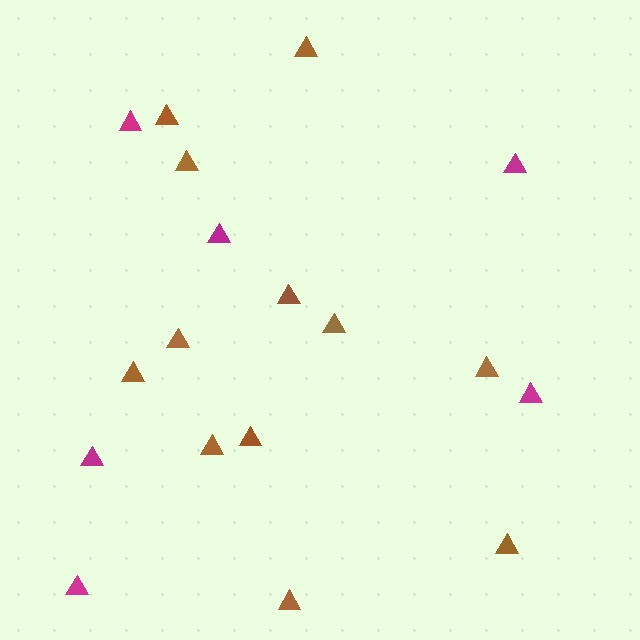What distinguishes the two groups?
There are 2 groups: one group of magenta triangles (6) and one group of brown triangles (12).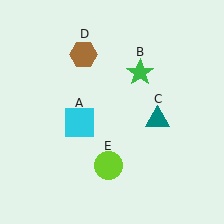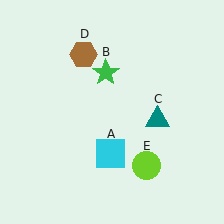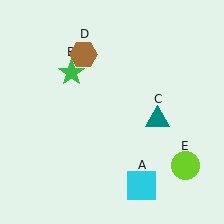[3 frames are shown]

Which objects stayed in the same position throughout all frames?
Teal triangle (object C) and brown hexagon (object D) remained stationary.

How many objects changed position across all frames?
3 objects changed position: cyan square (object A), green star (object B), lime circle (object E).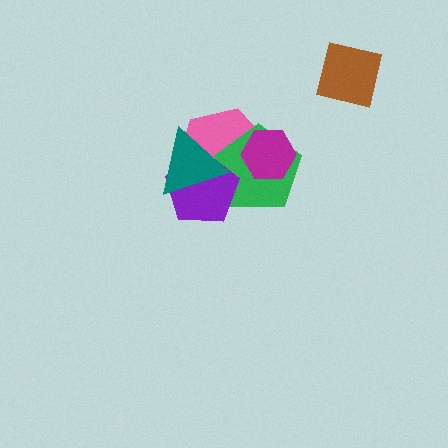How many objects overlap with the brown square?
0 objects overlap with the brown square.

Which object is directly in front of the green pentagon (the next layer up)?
The purple pentagon is directly in front of the green pentagon.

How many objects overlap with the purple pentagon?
3 objects overlap with the purple pentagon.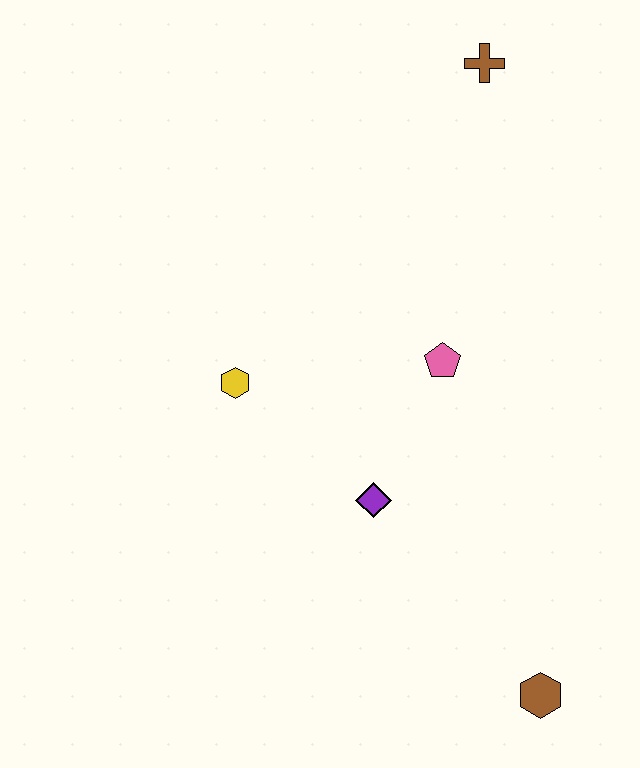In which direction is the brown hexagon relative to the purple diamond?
The brown hexagon is below the purple diamond.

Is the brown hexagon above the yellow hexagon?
No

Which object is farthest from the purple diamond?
The brown cross is farthest from the purple diamond.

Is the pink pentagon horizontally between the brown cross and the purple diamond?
Yes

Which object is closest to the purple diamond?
The pink pentagon is closest to the purple diamond.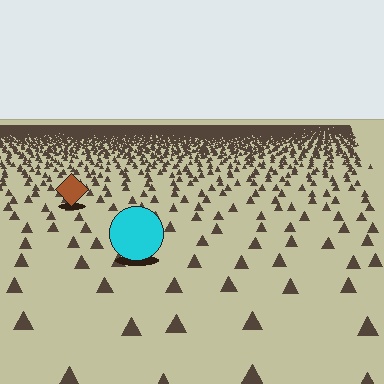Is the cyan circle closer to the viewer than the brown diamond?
Yes. The cyan circle is closer — you can tell from the texture gradient: the ground texture is coarser near it.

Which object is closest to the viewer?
The cyan circle is closest. The texture marks near it are larger and more spread out.